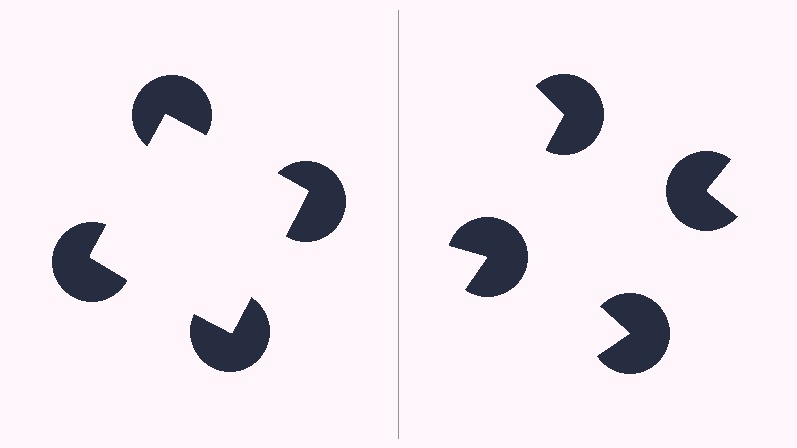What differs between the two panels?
The pac-man discs are positioned identically on both sides; only the wedge orientations differ. On the left they align to a square; on the right they are misaligned.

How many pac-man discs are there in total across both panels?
8 — 4 on each side.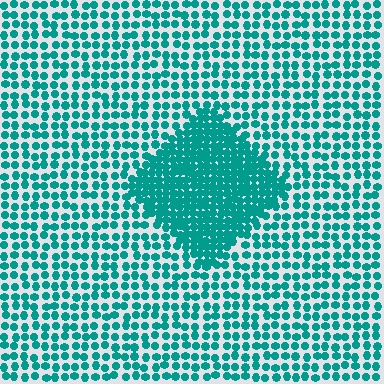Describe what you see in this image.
The image contains small teal elements arranged at two different densities. A diamond-shaped region is visible where the elements are more densely packed than the surrounding area.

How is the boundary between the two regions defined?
The boundary is defined by a change in element density (approximately 2.2x ratio). All elements are the same color, size, and shape.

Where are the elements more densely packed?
The elements are more densely packed inside the diamond boundary.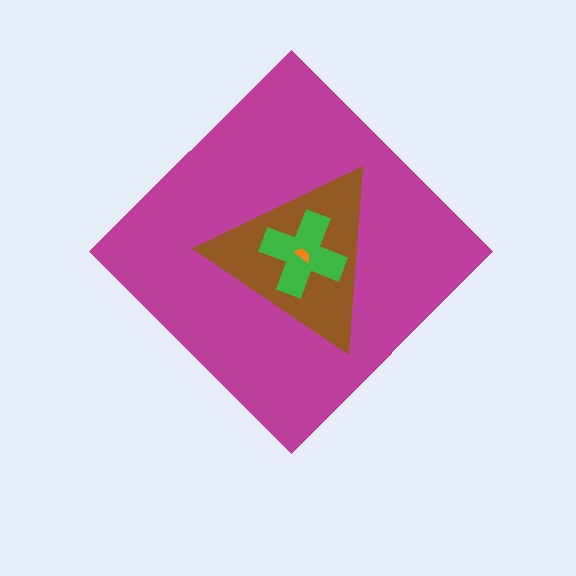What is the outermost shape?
The magenta diamond.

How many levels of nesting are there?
4.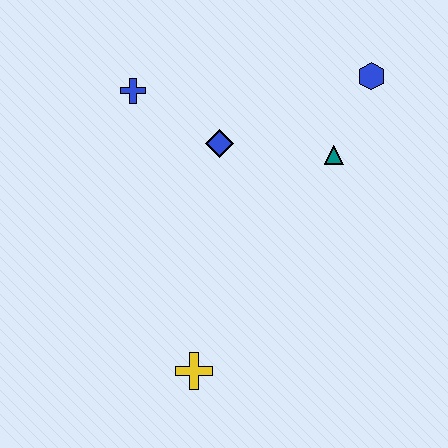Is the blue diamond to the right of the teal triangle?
No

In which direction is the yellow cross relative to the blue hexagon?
The yellow cross is below the blue hexagon.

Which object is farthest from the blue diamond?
The yellow cross is farthest from the blue diamond.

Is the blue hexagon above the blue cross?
Yes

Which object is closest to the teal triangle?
The blue hexagon is closest to the teal triangle.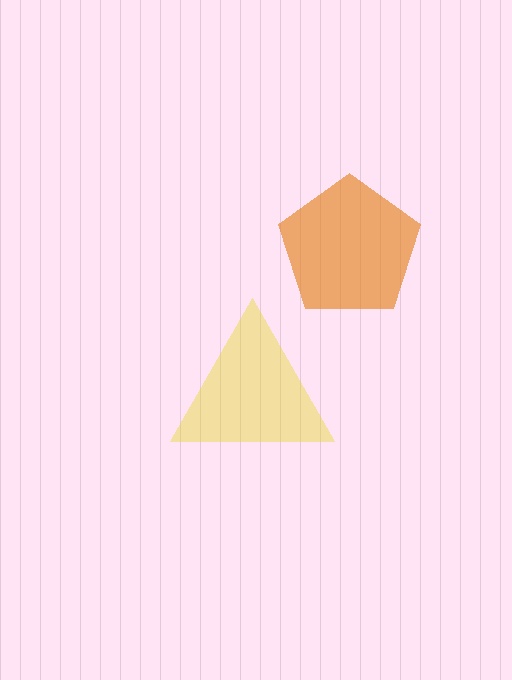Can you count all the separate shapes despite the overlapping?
Yes, there are 2 separate shapes.